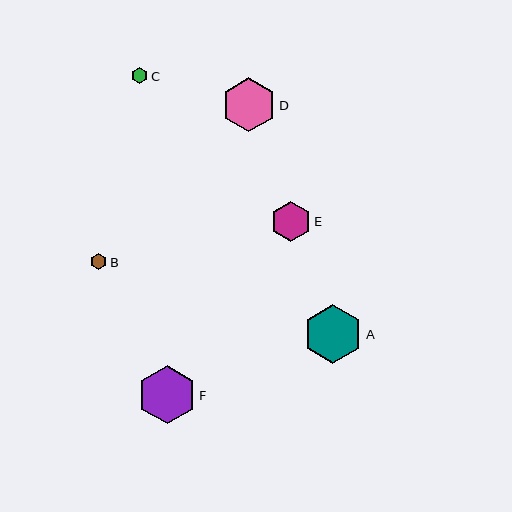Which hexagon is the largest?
Hexagon A is the largest with a size of approximately 60 pixels.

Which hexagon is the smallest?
Hexagon B is the smallest with a size of approximately 16 pixels.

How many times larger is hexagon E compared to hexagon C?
Hexagon E is approximately 2.4 times the size of hexagon C.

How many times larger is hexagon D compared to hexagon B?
Hexagon D is approximately 3.4 times the size of hexagon B.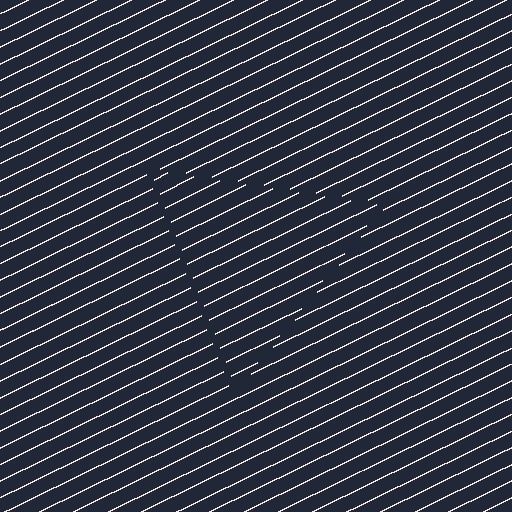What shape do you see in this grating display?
An illusory triangle. The interior of the shape contains the same grating, shifted by half a period — the contour is defined by the phase discontinuity where line-ends from the inner and outer gratings abut.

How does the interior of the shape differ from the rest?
The interior of the shape contains the same grating, shifted by half a period — the contour is defined by the phase discontinuity where line-ends from the inner and outer gratings abut.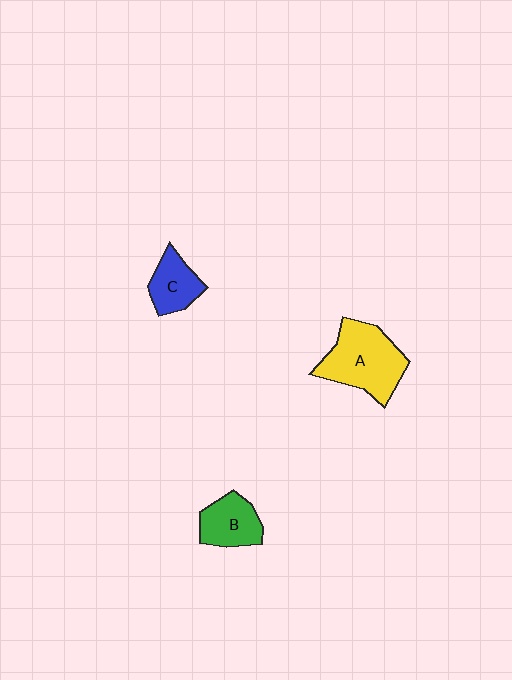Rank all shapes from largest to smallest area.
From largest to smallest: A (yellow), B (green), C (blue).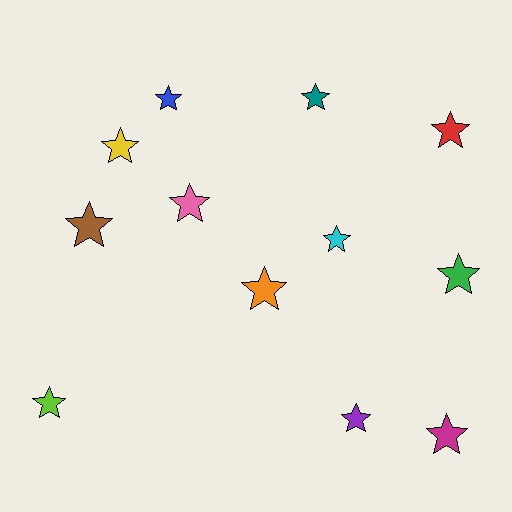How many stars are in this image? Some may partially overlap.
There are 12 stars.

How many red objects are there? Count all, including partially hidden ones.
There is 1 red object.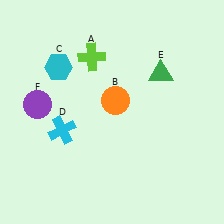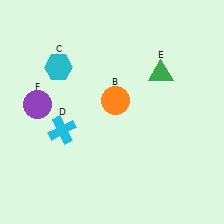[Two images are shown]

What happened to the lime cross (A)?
The lime cross (A) was removed in Image 2. It was in the top-left area of Image 1.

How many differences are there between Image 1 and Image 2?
There is 1 difference between the two images.